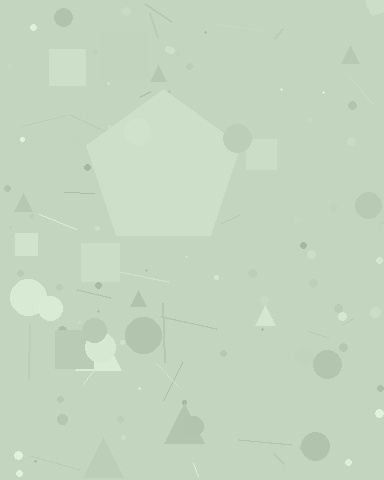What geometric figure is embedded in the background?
A pentagon is embedded in the background.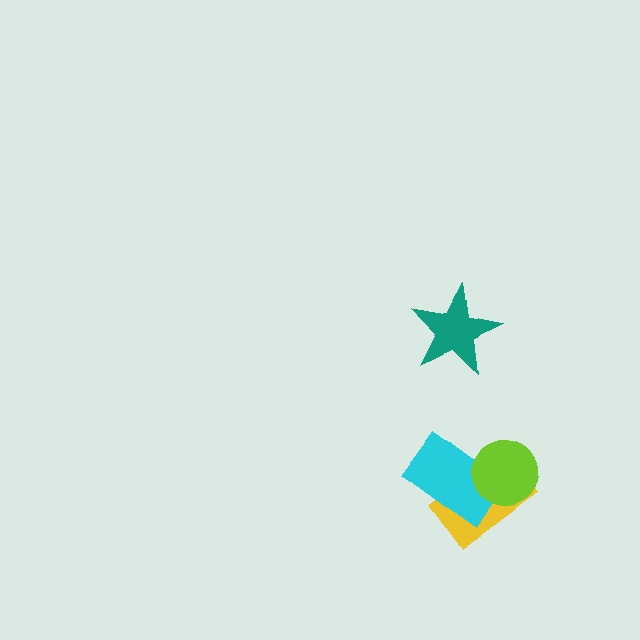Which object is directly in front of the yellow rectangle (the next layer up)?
The cyan rectangle is directly in front of the yellow rectangle.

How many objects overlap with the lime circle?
2 objects overlap with the lime circle.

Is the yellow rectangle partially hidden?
Yes, it is partially covered by another shape.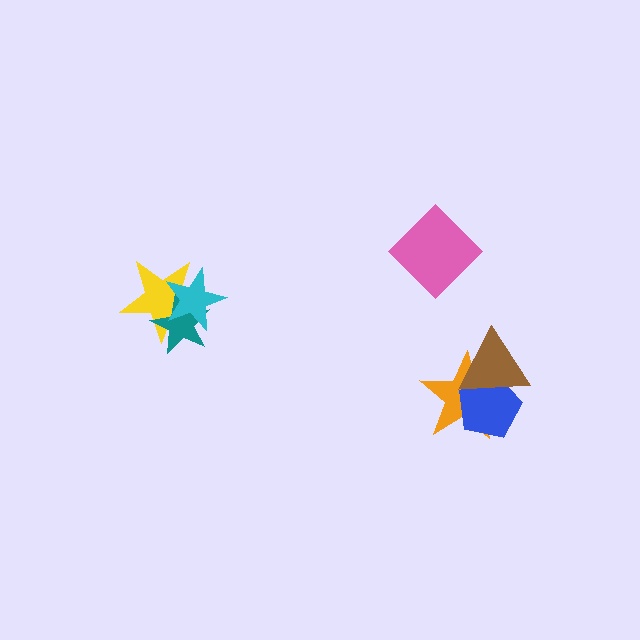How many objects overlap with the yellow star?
2 objects overlap with the yellow star.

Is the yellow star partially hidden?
Yes, it is partially covered by another shape.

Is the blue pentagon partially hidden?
Yes, it is partially covered by another shape.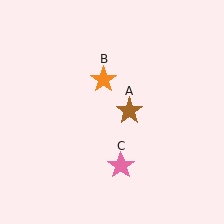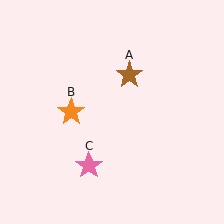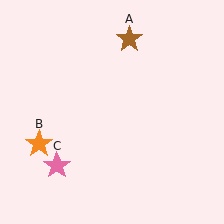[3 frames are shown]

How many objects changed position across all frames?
3 objects changed position: brown star (object A), orange star (object B), pink star (object C).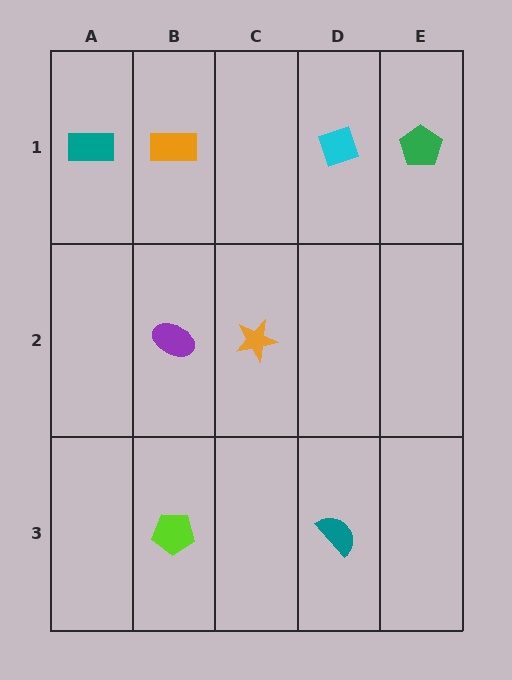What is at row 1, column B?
An orange rectangle.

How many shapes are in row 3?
2 shapes.